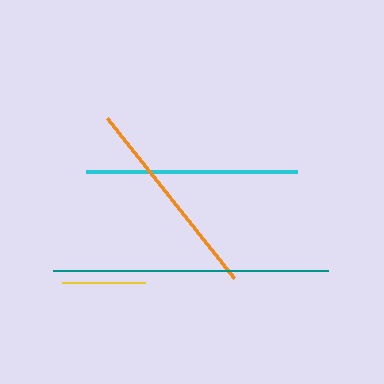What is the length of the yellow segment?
The yellow segment is approximately 82 pixels long.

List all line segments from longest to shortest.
From longest to shortest: teal, cyan, orange, yellow.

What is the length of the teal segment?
The teal segment is approximately 275 pixels long.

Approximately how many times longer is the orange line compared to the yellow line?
The orange line is approximately 2.5 times the length of the yellow line.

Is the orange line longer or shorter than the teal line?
The teal line is longer than the orange line.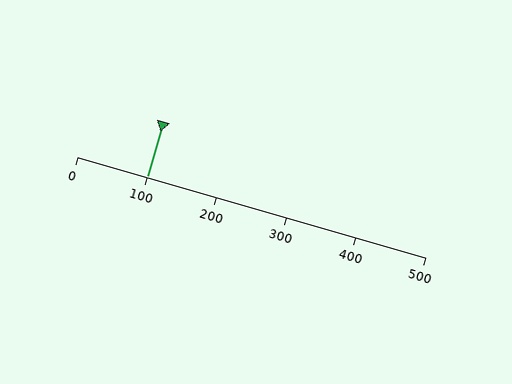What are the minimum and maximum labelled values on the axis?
The axis runs from 0 to 500.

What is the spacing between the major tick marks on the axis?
The major ticks are spaced 100 apart.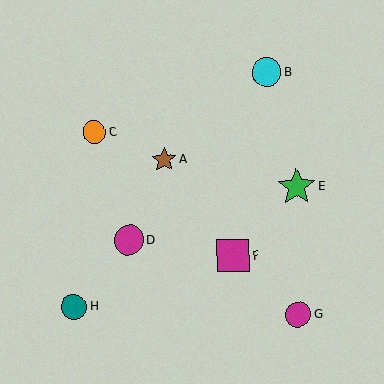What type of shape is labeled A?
Shape A is a brown star.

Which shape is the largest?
The green star (labeled E) is the largest.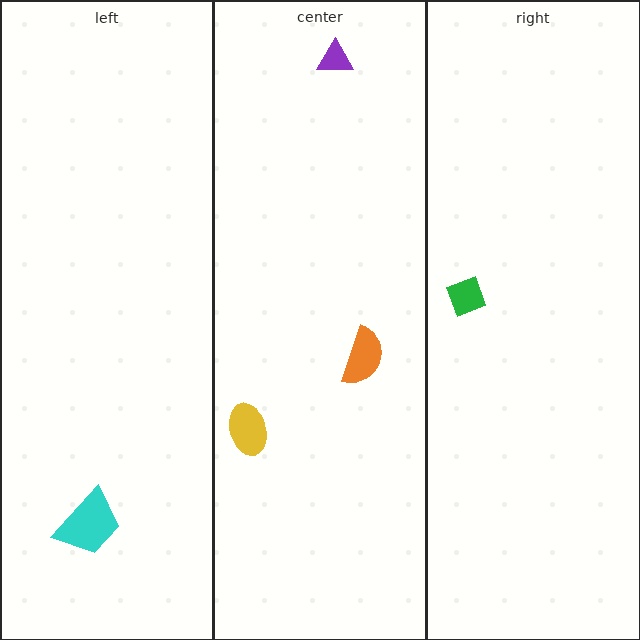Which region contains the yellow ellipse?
The center region.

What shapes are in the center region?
The yellow ellipse, the purple triangle, the orange semicircle.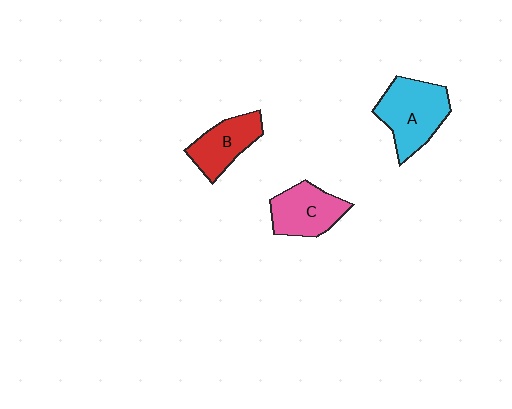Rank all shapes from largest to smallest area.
From largest to smallest: A (cyan), C (pink), B (red).